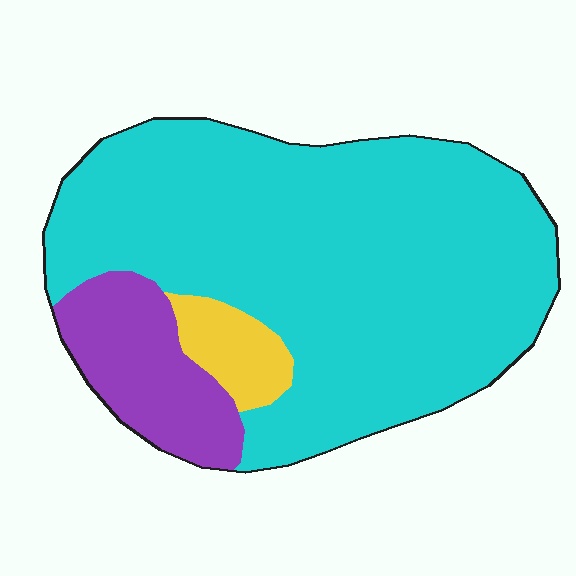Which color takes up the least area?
Yellow, at roughly 5%.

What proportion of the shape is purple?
Purple covers around 15% of the shape.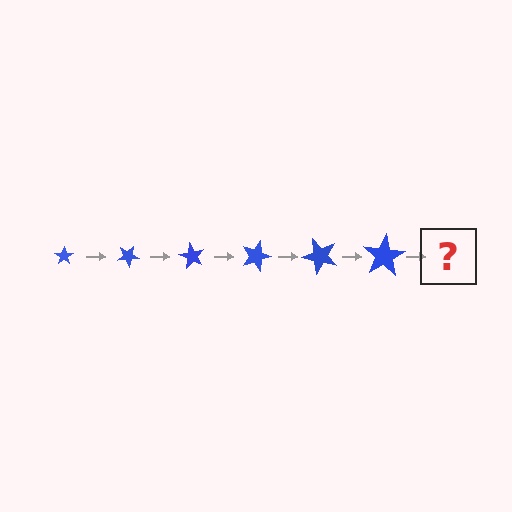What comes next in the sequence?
The next element should be a star, larger than the previous one and rotated 180 degrees from the start.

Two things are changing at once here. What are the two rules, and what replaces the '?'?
The two rules are that the star grows larger each step and it rotates 30 degrees each step. The '?' should be a star, larger than the previous one and rotated 180 degrees from the start.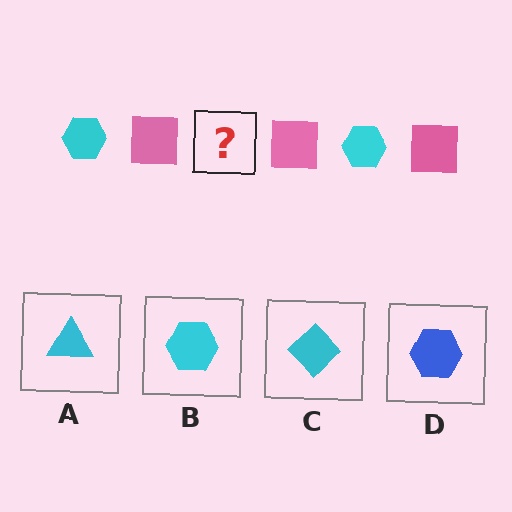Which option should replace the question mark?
Option B.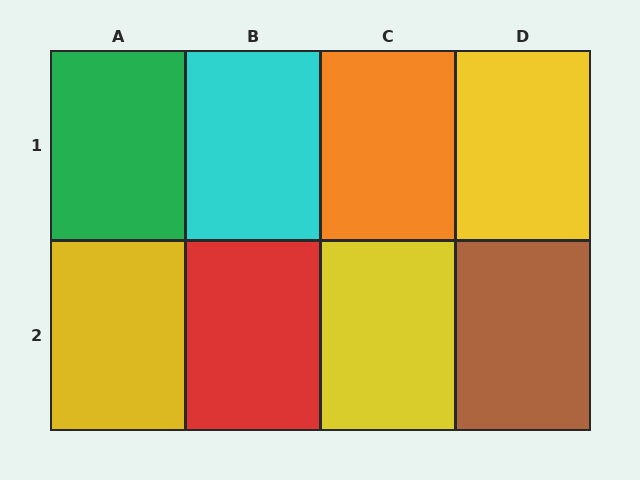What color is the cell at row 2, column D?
Brown.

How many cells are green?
1 cell is green.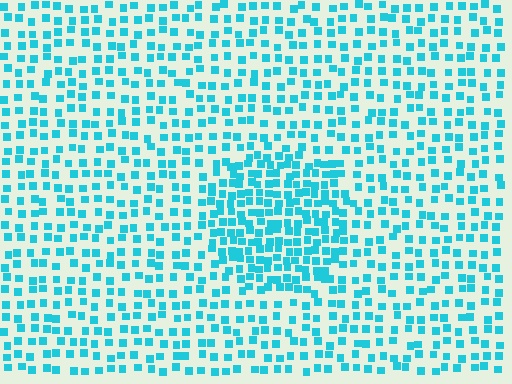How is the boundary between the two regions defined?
The boundary is defined by a change in element density (approximately 1.9x ratio). All elements are the same color, size, and shape.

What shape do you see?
I see a circle.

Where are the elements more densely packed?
The elements are more densely packed inside the circle boundary.